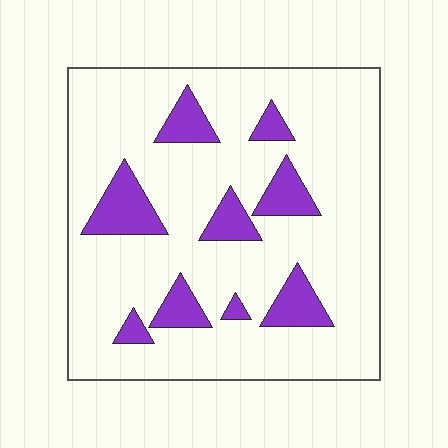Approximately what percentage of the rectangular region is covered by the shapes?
Approximately 15%.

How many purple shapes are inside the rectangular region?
9.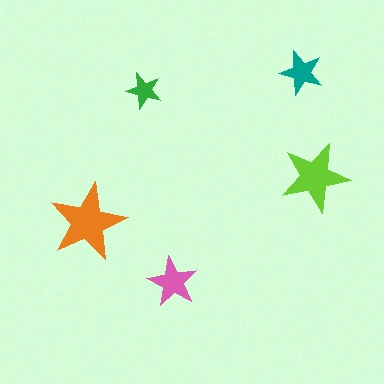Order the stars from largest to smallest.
the orange one, the lime one, the pink one, the teal one, the green one.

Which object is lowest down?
The pink star is bottommost.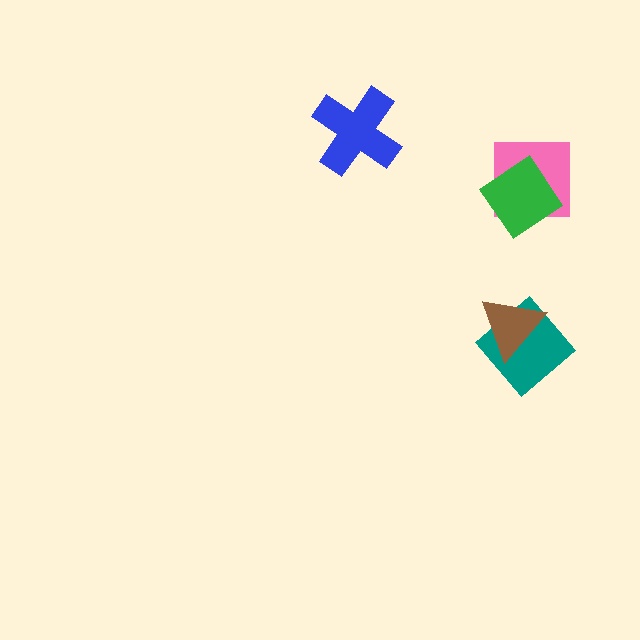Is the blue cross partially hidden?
No, no other shape covers it.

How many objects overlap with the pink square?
1 object overlaps with the pink square.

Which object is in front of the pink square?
The green diamond is in front of the pink square.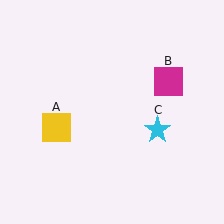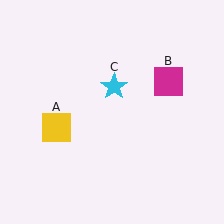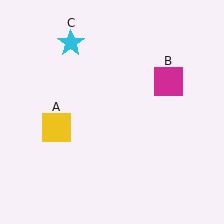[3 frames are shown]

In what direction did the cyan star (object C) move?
The cyan star (object C) moved up and to the left.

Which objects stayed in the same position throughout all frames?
Yellow square (object A) and magenta square (object B) remained stationary.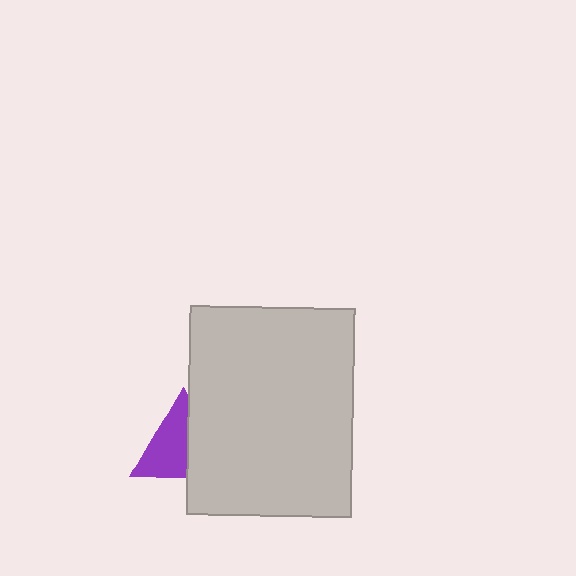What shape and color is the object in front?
The object in front is a light gray rectangle.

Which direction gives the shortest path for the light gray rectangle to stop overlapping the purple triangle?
Moving right gives the shortest separation.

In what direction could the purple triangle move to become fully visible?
The purple triangle could move left. That would shift it out from behind the light gray rectangle entirely.